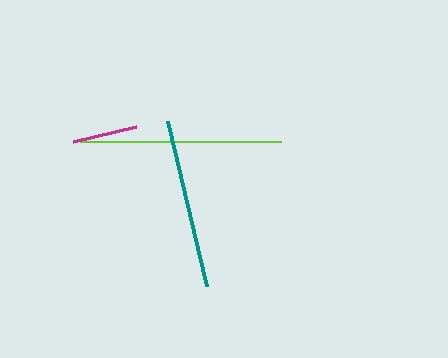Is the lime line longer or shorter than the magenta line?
The lime line is longer than the magenta line.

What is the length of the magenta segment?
The magenta segment is approximately 65 pixels long.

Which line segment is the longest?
The lime line is the longest at approximately 201 pixels.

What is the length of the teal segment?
The teal segment is approximately 170 pixels long.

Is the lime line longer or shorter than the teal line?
The lime line is longer than the teal line.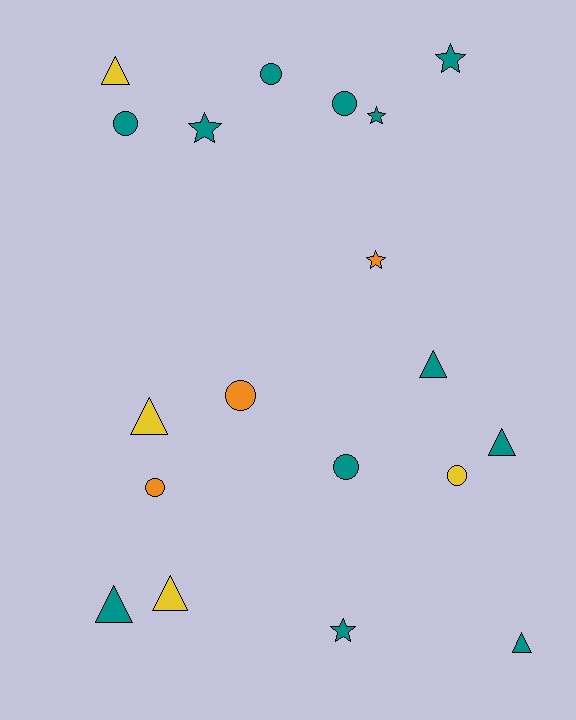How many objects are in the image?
There are 19 objects.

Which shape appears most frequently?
Circle, with 7 objects.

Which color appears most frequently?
Teal, with 12 objects.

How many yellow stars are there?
There are no yellow stars.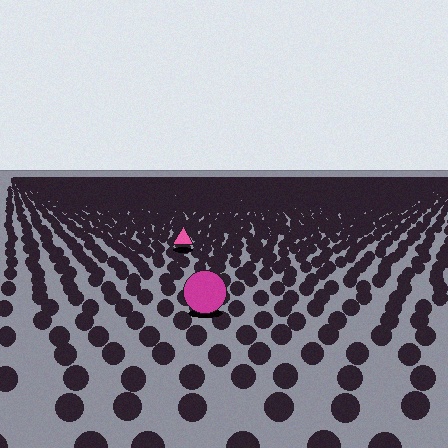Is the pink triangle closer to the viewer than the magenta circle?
No. The magenta circle is closer — you can tell from the texture gradient: the ground texture is coarser near it.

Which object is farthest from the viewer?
The pink triangle is farthest from the viewer. It appears smaller and the ground texture around it is denser.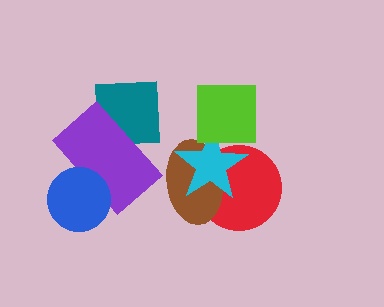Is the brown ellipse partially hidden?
Yes, it is partially covered by another shape.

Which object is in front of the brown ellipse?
The cyan star is in front of the brown ellipse.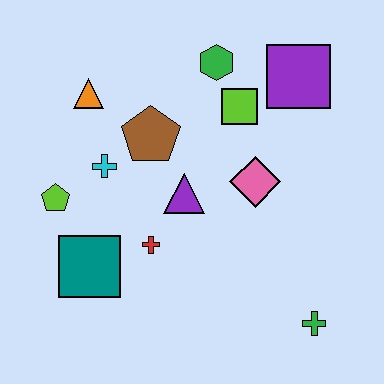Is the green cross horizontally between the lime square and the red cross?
No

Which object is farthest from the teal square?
The purple square is farthest from the teal square.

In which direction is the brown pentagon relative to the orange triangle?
The brown pentagon is to the right of the orange triangle.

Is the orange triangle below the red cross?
No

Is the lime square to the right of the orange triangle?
Yes